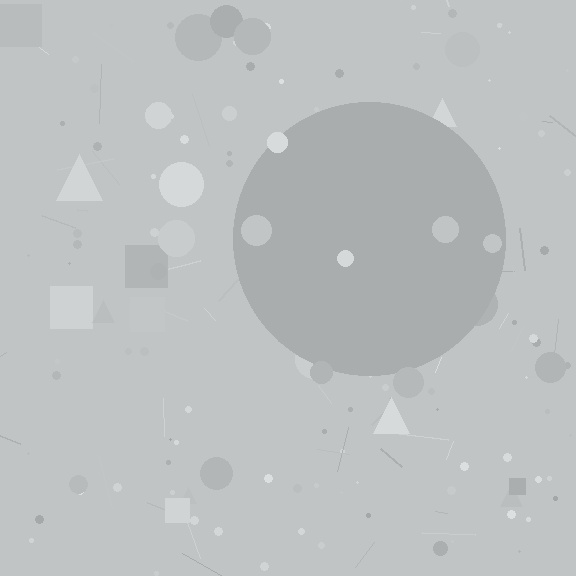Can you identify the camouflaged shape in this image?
The camouflaged shape is a circle.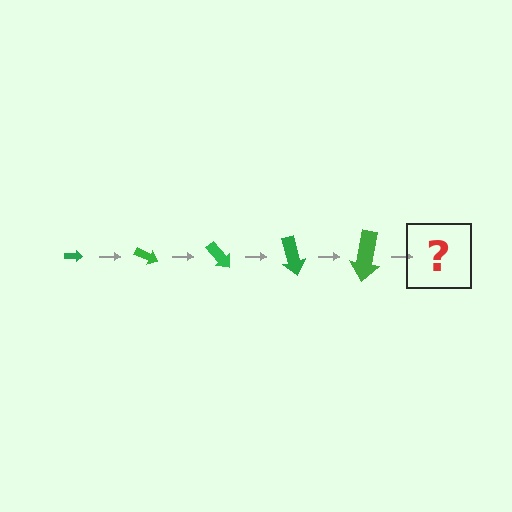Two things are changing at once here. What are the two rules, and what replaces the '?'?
The two rules are that the arrow grows larger each step and it rotates 25 degrees each step. The '?' should be an arrow, larger than the previous one and rotated 125 degrees from the start.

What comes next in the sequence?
The next element should be an arrow, larger than the previous one and rotated 125 degrees from the start.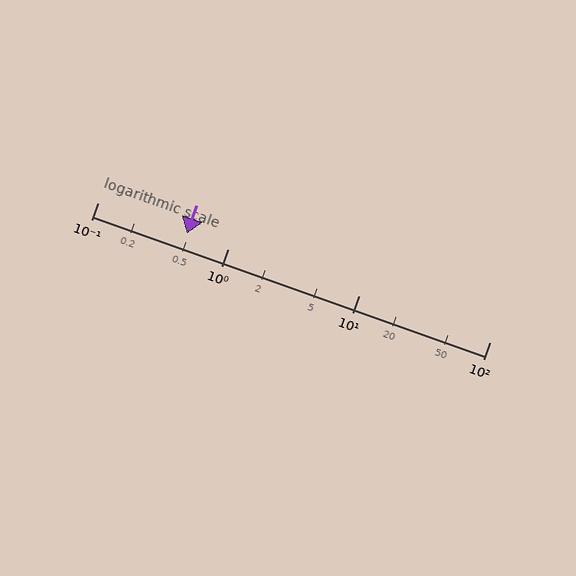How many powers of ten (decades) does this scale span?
The scale spans 3 decades, from 0.1 to 100.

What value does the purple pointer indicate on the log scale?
The pointer indicates approximately 0.48.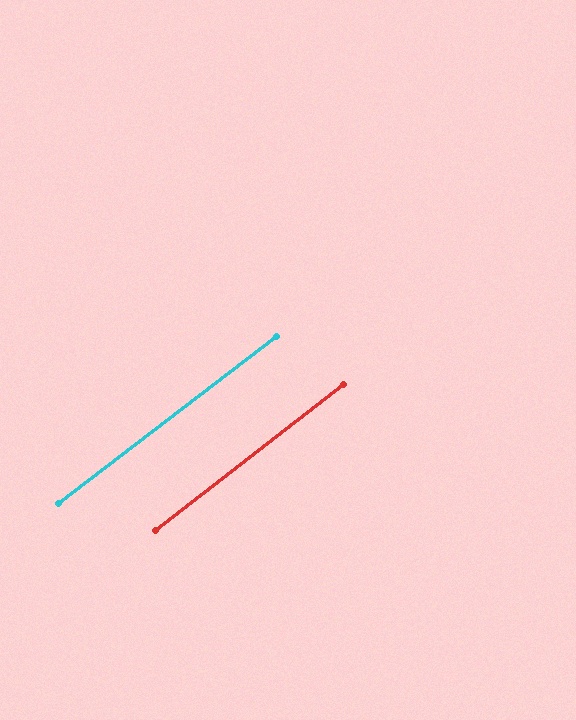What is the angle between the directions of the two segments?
Approximately 0 degrees.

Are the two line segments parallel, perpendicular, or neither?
Parallel — their directions differ by only 0.5°.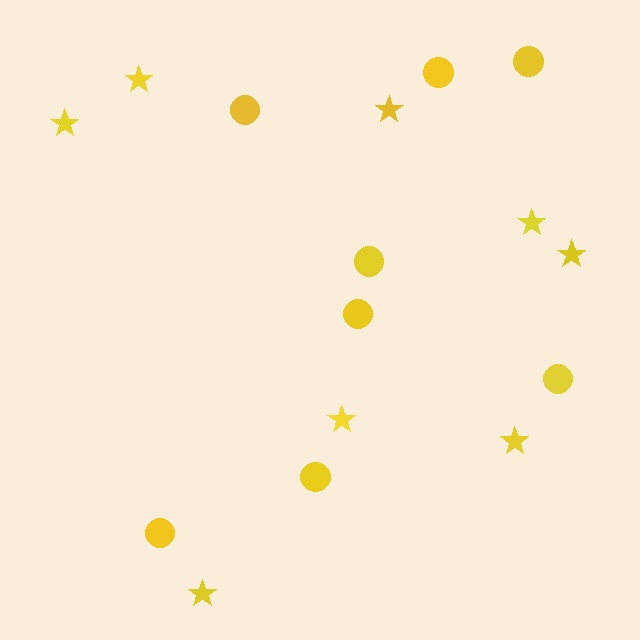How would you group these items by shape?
There are 2 groups: one group of circles (8) and one group of stars (8).